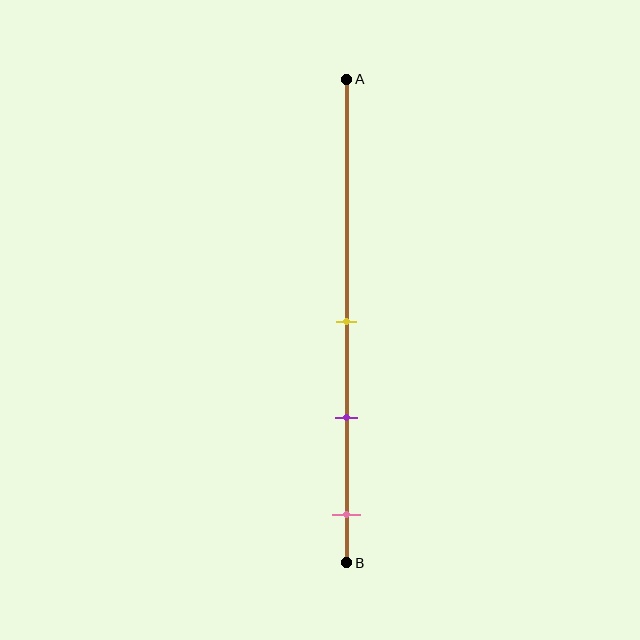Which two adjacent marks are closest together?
The yellow and purple marks are the closest adjacent pair.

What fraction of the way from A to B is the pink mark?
The pink mark is approximately 90% (0.9) of the way from A to B.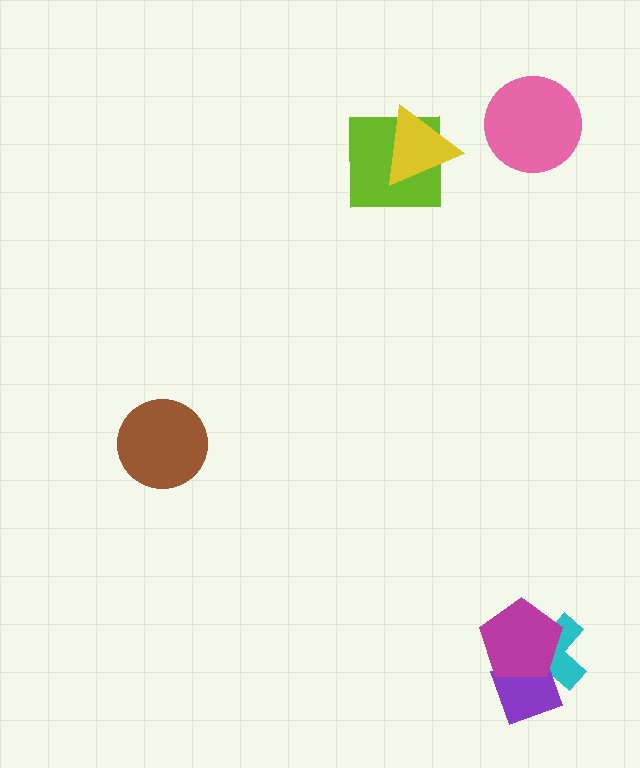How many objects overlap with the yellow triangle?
1 object overlaps with the yellow triangle.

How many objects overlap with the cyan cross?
2 objects overlap with the cyan cross.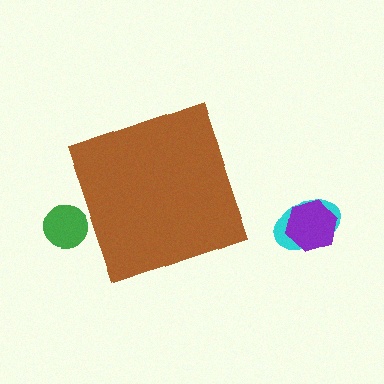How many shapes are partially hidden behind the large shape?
1 shape is partially hidden.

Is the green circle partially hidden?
Yes, the green circle is partially hidden behind the brown diamond.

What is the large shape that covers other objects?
A brown diamond.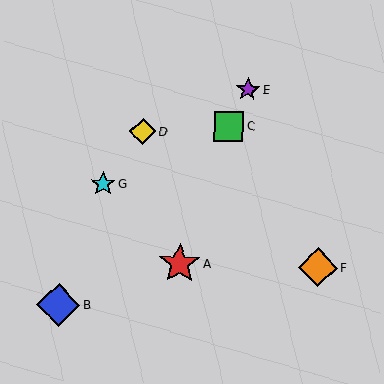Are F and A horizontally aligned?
Yes, both are at y≈267.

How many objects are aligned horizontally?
2 objects (A, F) are aligned horizontally.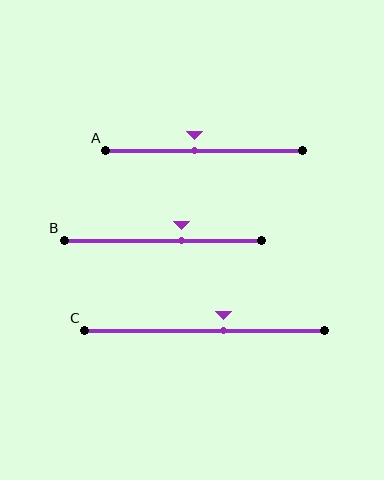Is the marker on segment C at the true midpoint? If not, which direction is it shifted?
No, the marker on segment C is shifted to the right by about 8% of the segment length.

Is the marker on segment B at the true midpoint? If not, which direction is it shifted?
No, the marker on segment B is shifted to the right by about 10% of the segment length.